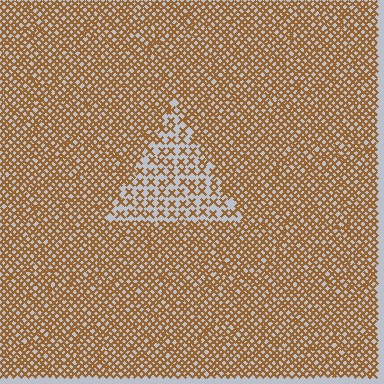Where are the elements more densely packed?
The elements are more densely packed outside the triangle boundary.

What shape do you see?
I see a triangle.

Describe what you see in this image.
The image contains small brown elements arranged at two different densities. A triangle-shaped region is visible where the elements are less densely packed than the surrounding area.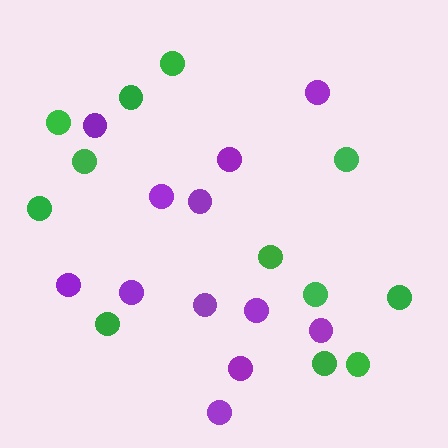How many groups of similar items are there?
There are 2 groups: one group of green circles (12) and one group of purple circles (12).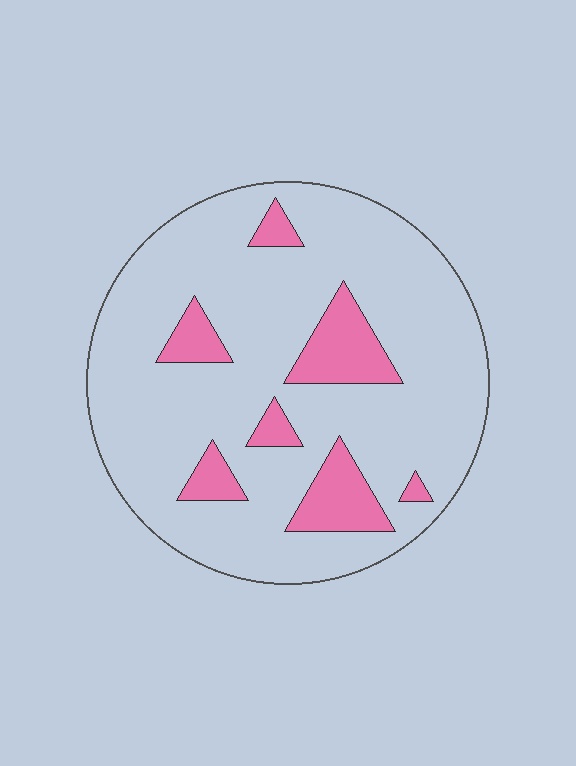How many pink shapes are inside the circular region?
7.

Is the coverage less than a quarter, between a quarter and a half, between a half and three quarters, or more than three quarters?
Less than a quarter.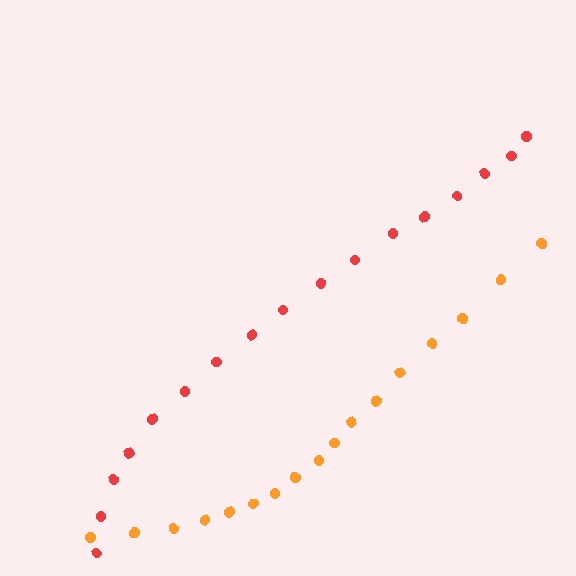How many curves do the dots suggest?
There are 2 distinct paths.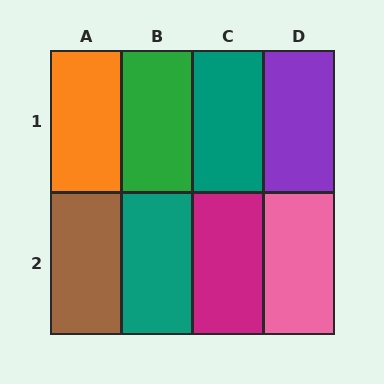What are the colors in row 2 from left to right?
Brown, teal, magenta, pink.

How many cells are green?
1 cell is green.